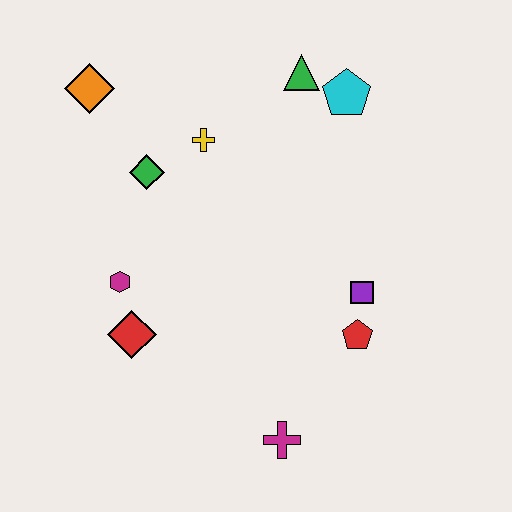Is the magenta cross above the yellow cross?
No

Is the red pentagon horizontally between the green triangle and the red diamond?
No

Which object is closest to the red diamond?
The magenta hexagon is closest to the red diamond.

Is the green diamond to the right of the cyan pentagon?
No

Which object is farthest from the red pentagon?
The orange diamond is farthest from the red pentagon.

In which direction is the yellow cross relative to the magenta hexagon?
The yellow cross is above the magenta hexagon.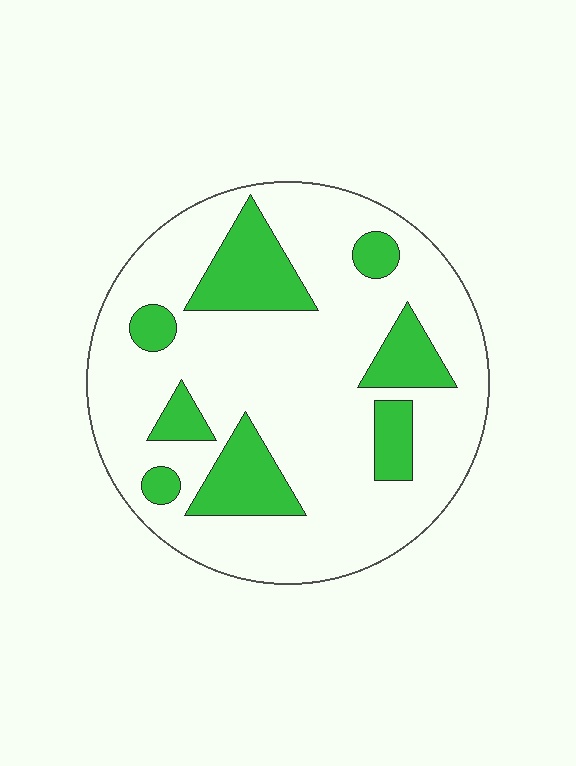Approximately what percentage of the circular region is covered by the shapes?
Approximately 25%.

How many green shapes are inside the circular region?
8.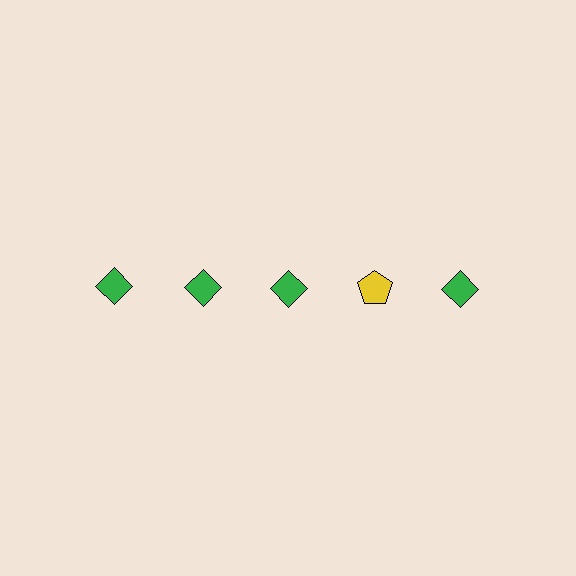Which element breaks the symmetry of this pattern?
The yellow pentagon in the top row, second from right column breaks the symmetry. All other shapes are green diamonds.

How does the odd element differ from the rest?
It differs in both color (yellow instead of green) and shape (pentagon instead of diamond).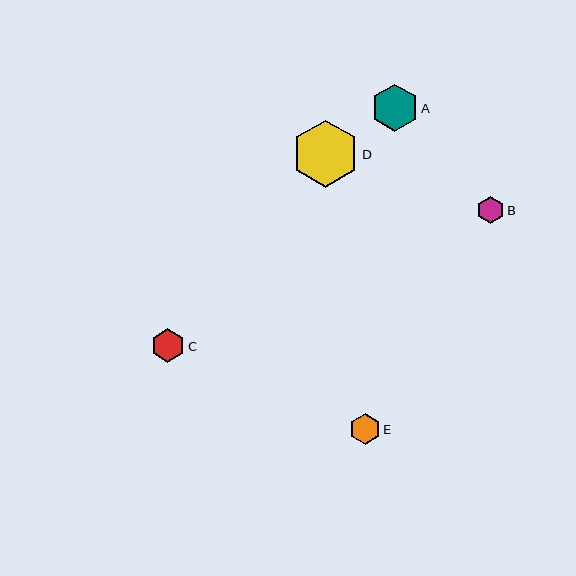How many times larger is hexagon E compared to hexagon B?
Hexagon E is approximately 1.1 times the size of hexagon B.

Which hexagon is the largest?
Hexagon D is the largest with a size of approximately 67 pixels.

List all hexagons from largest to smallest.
From largest to smallest: D, A, C, E, B.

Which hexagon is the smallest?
Hexagon B is the smallest with a size of approximately 27 pixels.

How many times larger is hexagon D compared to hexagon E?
Hexagon D is approximately 2.2 times the size of hexagon E.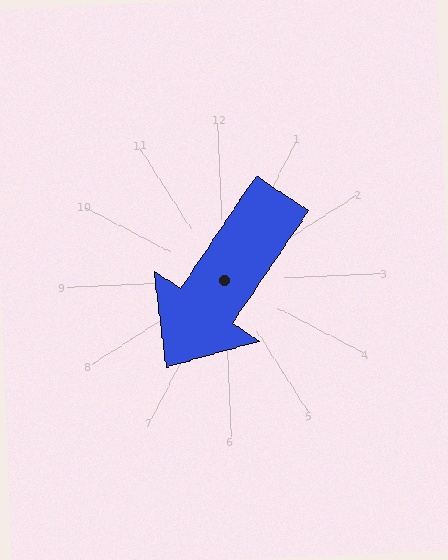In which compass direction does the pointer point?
Southwest.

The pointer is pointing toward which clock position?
Roughly 7 o'clock.